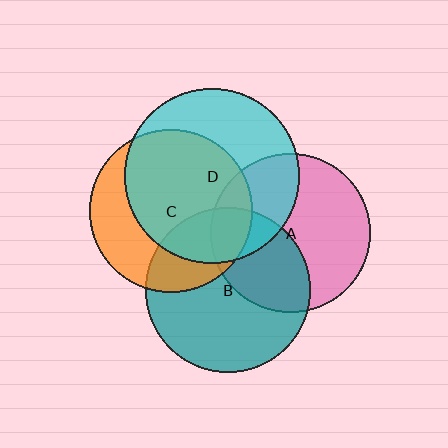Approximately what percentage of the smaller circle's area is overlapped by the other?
Approximately 15%.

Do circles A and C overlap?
Yes.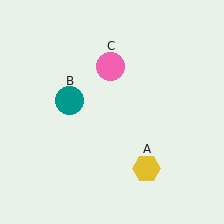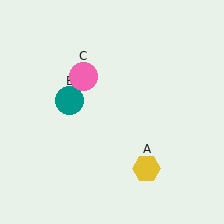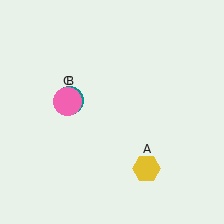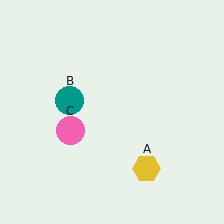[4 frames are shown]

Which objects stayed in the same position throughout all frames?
Yellow hexagon (object A) and teal circle (object B) remained stationary.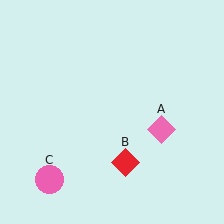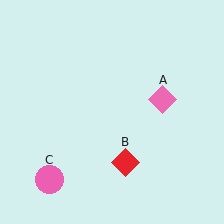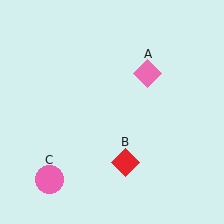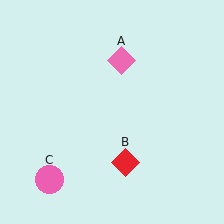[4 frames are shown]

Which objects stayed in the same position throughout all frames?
Red diamond (object B) and pink circle (object C) remained stationary.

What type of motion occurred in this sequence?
The pink diamond (object A) rotated counterclockwise around the center of the scene.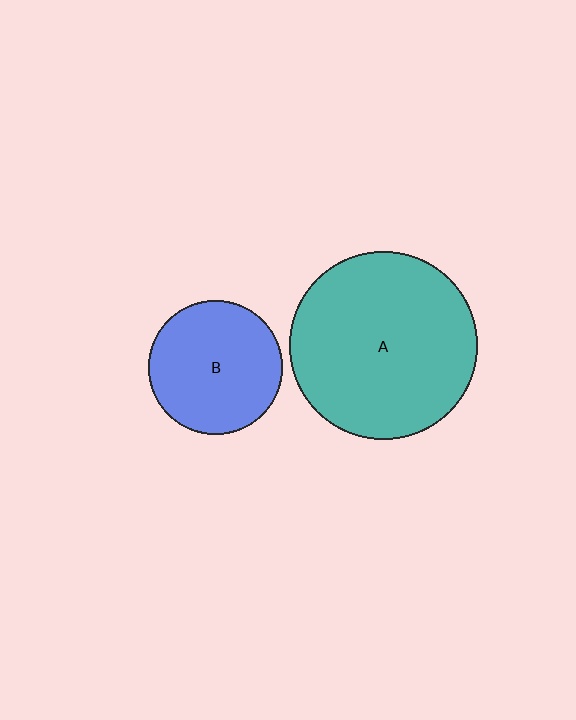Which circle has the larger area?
Circle A (teal).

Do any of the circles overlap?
No, none of the circles overlap.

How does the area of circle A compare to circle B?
Approximately 2.0 times.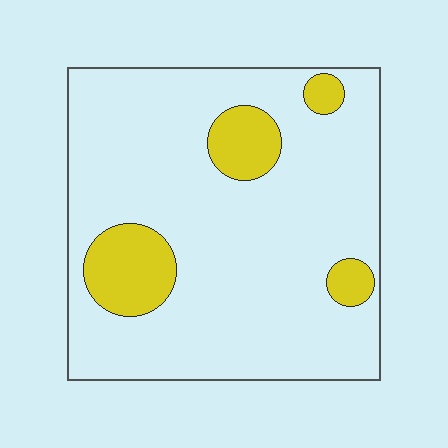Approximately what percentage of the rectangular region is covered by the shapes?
Approximately 15%.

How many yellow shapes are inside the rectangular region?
4.